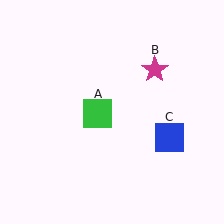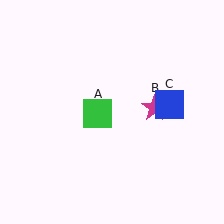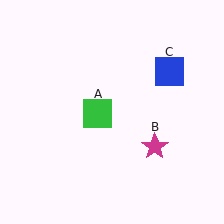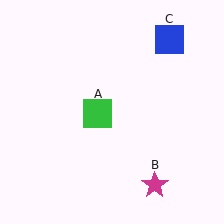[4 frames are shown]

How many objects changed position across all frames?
2 objects changed position: magenta star (object B), blue square (object C).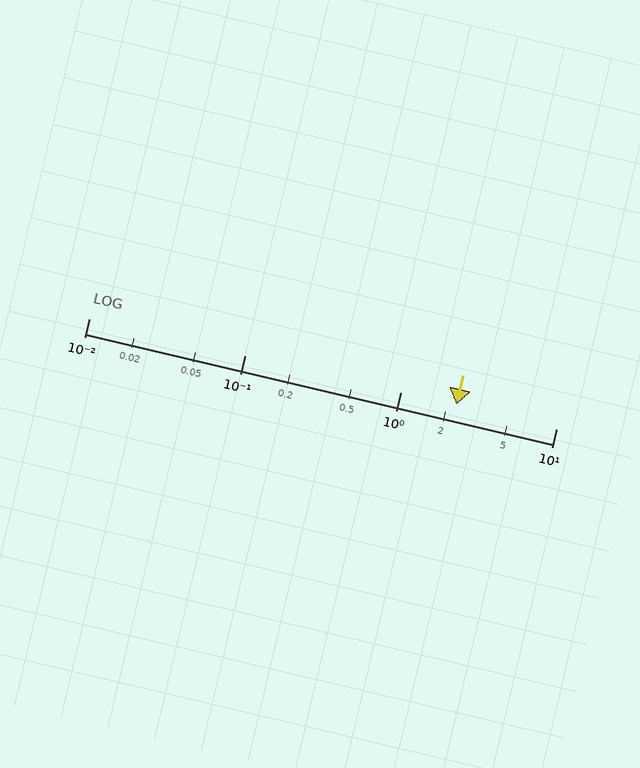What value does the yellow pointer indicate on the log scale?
The pointer indicates approximately 2.3.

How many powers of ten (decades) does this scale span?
The scale spans 3 decades, from 0.01 to 10.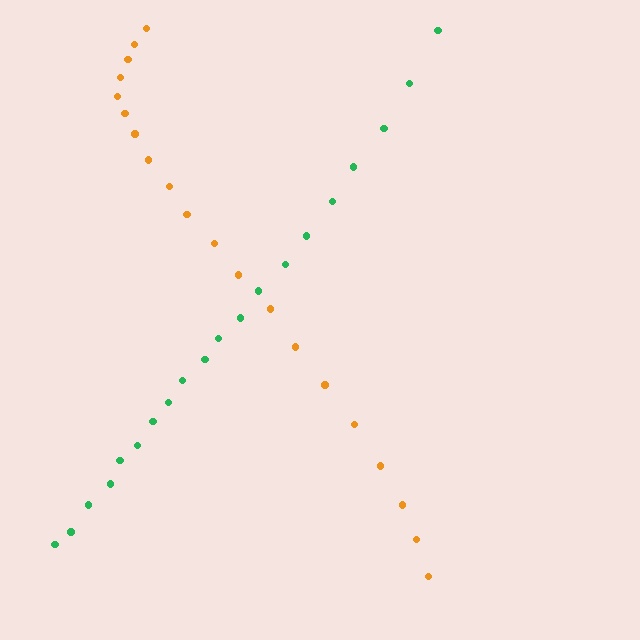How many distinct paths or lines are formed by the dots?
There are 2 distinct paths.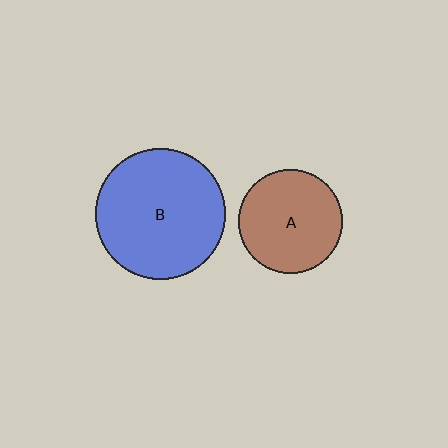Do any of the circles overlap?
No, none of the circles overlap.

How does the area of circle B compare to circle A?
Approximately 1.6 times.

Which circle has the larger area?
Circle B (blue).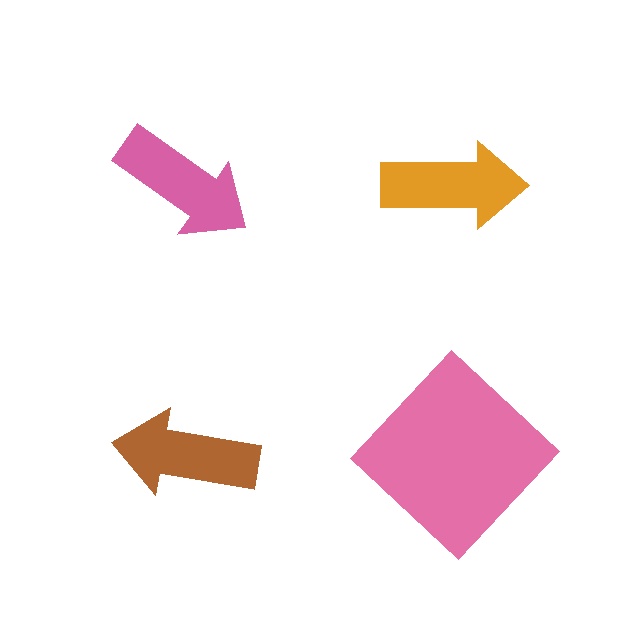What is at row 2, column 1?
A brown arrow.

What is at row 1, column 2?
An orange arrow.